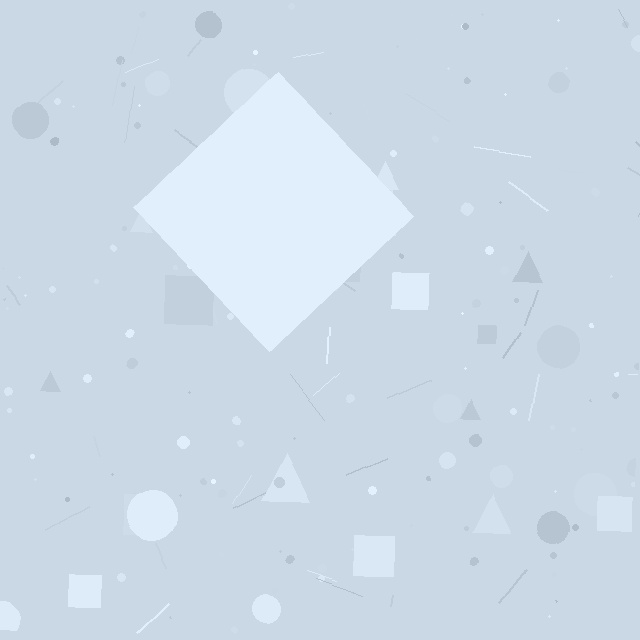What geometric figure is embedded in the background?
A diamond is embedded in the background.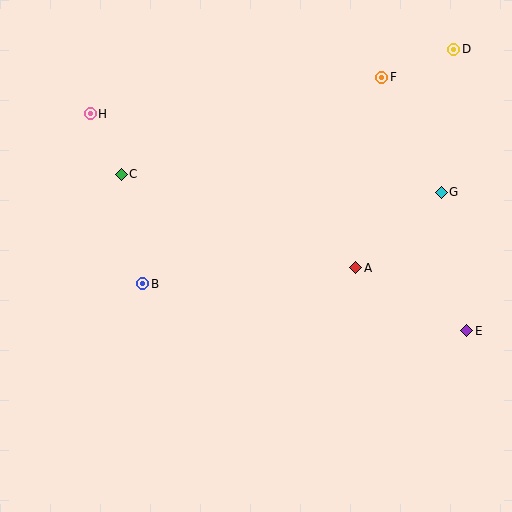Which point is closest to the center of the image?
Point A at (356, 268) is closest to the center.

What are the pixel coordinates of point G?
Point G is at (441, 192).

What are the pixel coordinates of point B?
Point B is at (143, 284).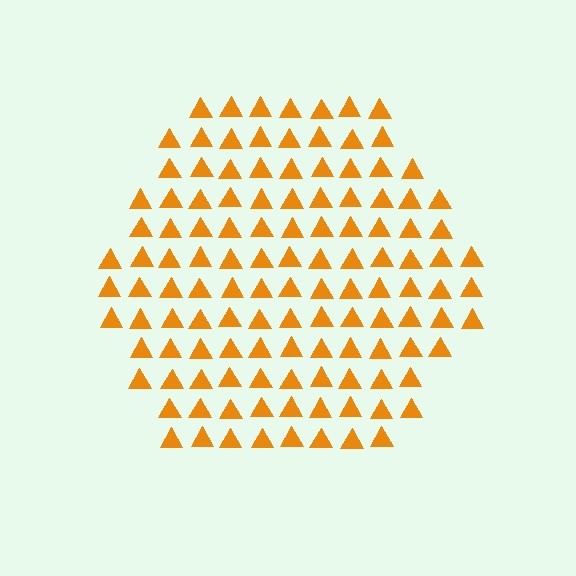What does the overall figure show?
The overall figure shows a hexagon.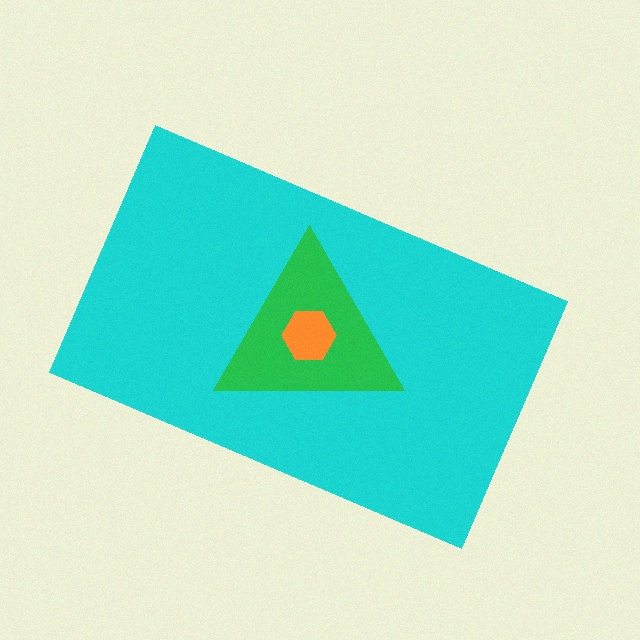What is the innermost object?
The orange hexagon.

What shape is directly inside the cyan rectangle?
The green triangle.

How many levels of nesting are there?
3.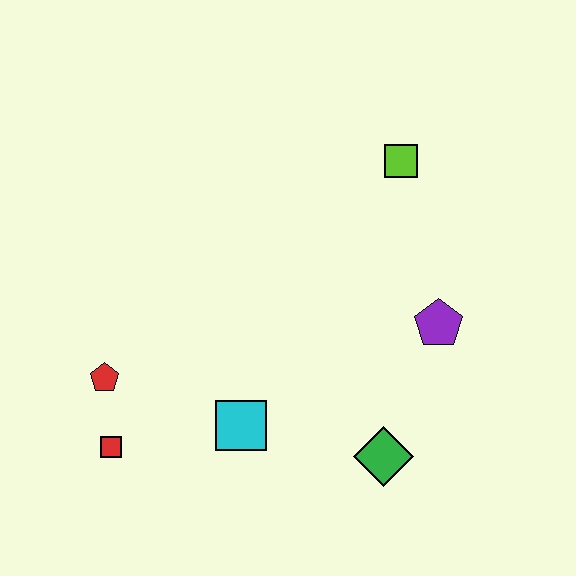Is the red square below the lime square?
Yes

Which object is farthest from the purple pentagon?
The red square is farthest from the purple pentagon.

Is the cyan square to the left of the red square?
No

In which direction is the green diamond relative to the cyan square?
The green diamond is to the right of the cyan square.